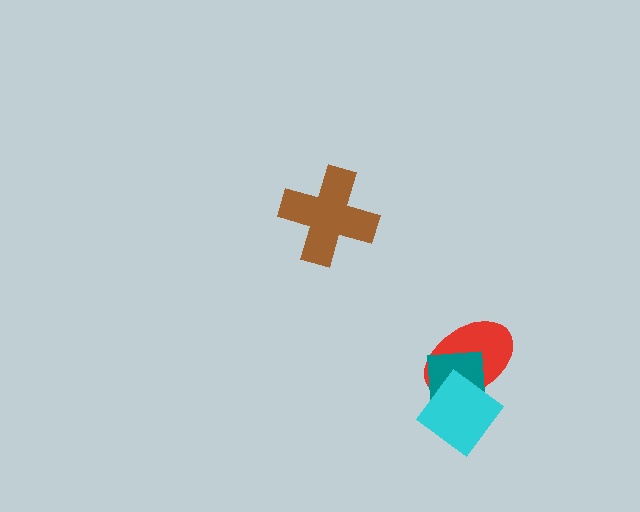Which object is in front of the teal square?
The cyan diamond is in front of the teal square.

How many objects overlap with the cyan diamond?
2 objects overlap with the cyan diamond.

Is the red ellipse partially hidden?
Yes, it is partially covered by another shape.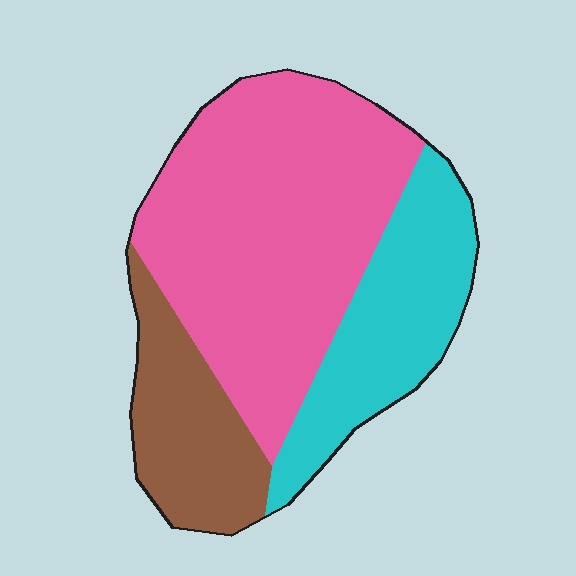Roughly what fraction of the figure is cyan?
Cyan covers about 25% of the figure.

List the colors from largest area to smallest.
From largest to smallest: pink, cyan, brown.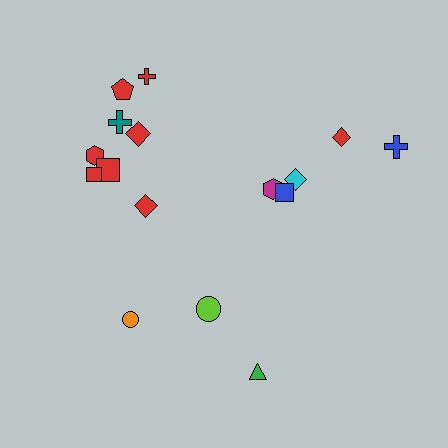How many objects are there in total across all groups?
There are 16 objects.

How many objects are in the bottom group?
There are 3 objects.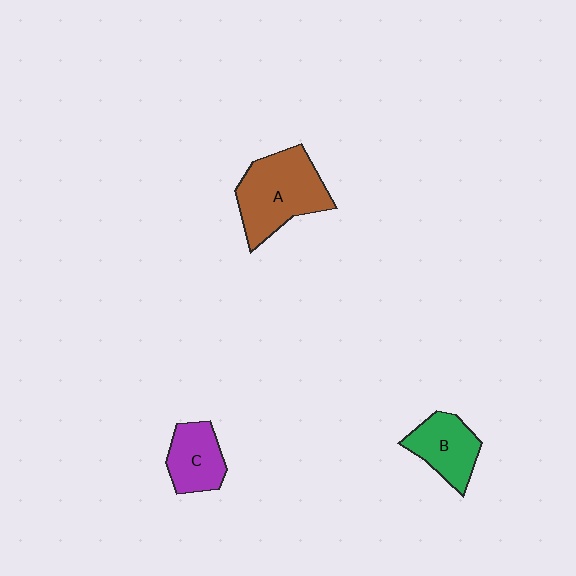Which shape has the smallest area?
Shape C (purple).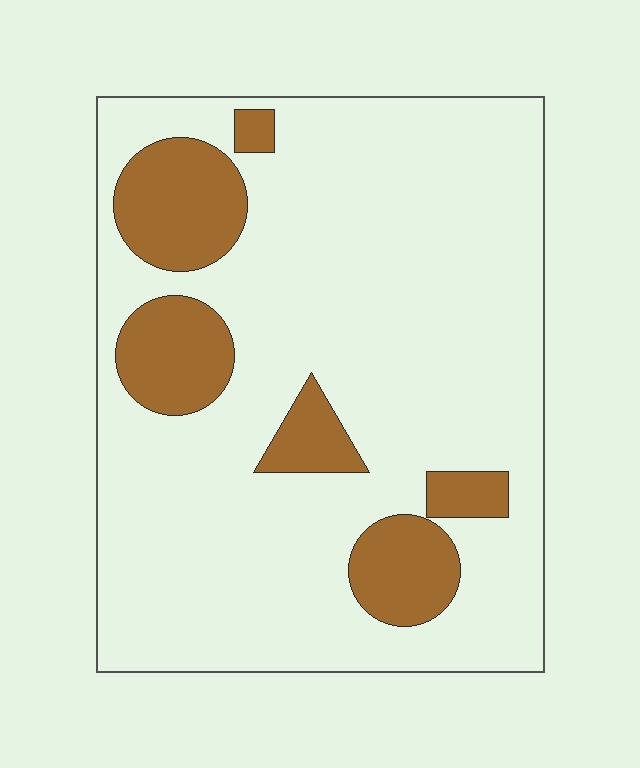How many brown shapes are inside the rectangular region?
6.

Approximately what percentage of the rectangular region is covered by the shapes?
Approximately 20%.